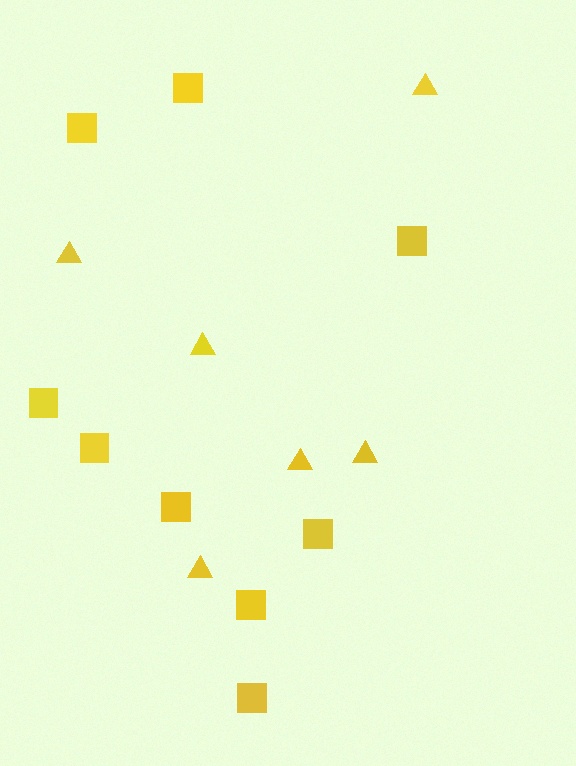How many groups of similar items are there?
There are 2 groups: one group of squares (9) and one group of triangles (6).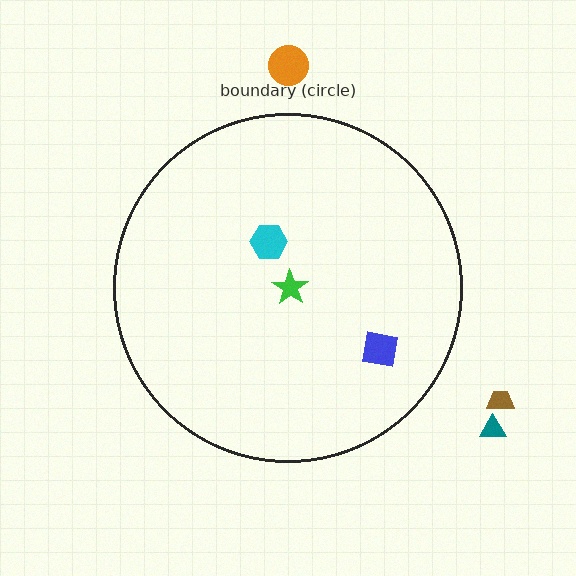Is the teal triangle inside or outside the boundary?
Outside.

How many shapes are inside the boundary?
3 inside, 3 outside.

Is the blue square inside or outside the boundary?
Inside.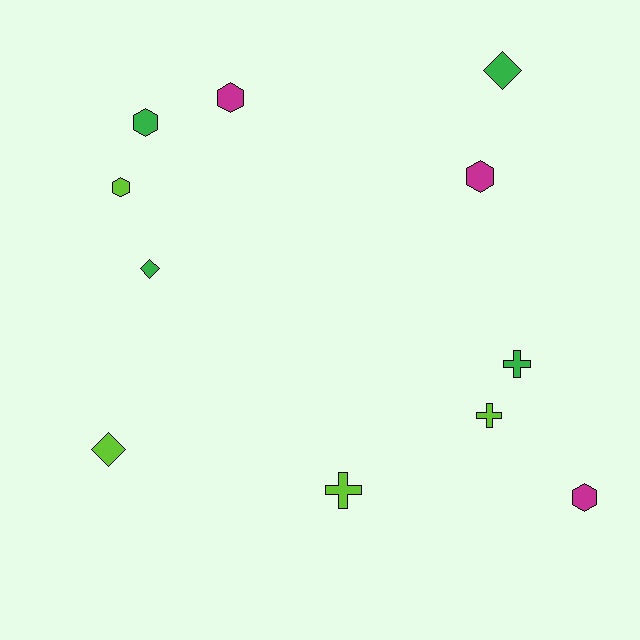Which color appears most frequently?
Lime, with 4 objects.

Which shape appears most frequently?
Hexagon, with 5 objects.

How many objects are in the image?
There are 11 objects.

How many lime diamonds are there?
There is 1 lime diamond.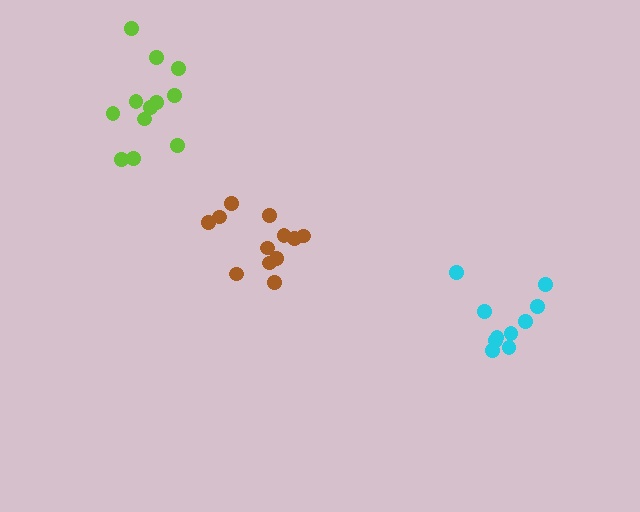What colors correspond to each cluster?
The clusters are colored: cyan, brown, lime.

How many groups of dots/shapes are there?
There are 3 groups.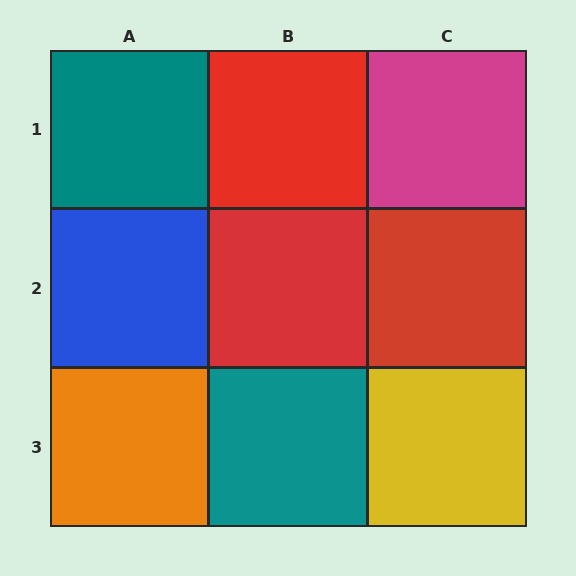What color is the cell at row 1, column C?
Magenta.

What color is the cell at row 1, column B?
Red.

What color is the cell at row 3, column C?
Yellow.